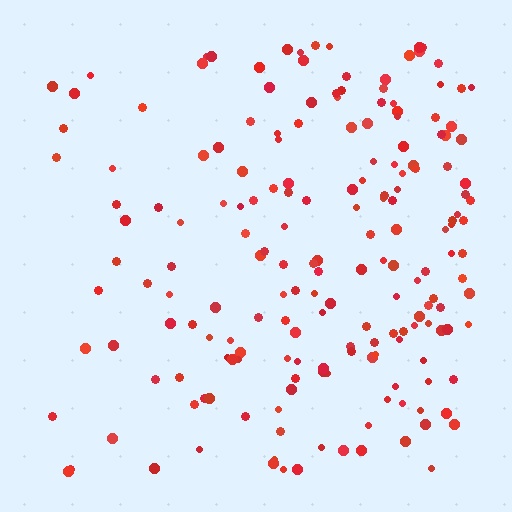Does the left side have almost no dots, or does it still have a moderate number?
Still a moderate number, just noticeably fewer than the right.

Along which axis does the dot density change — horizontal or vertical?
Horizontal.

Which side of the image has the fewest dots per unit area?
The left.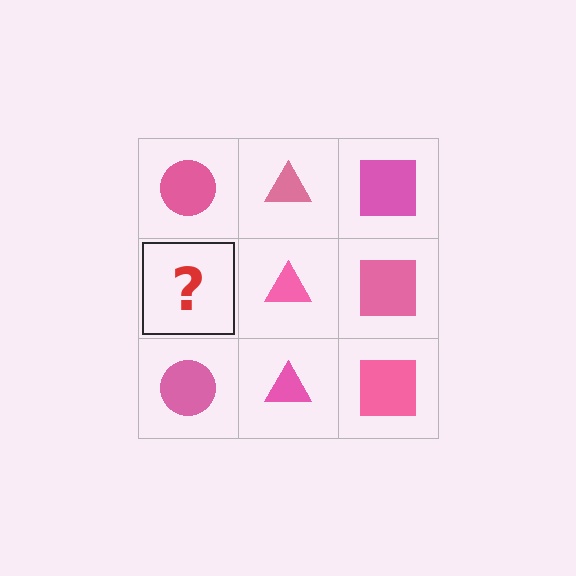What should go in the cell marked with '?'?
The missing cell should contain a pink circle.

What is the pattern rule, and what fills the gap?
The rule is that each column has a consistent shape. The gap should be filled with a pink circle.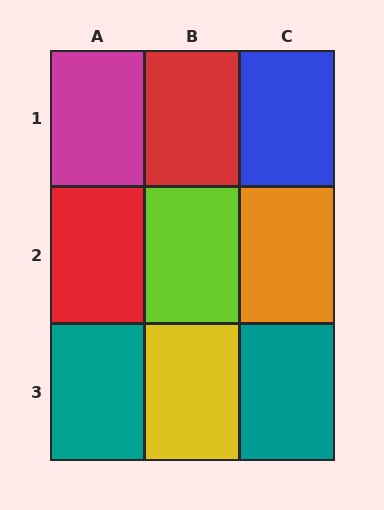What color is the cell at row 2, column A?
Red.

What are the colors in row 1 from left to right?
Magenta, red, blue.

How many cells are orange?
1 cell is orange.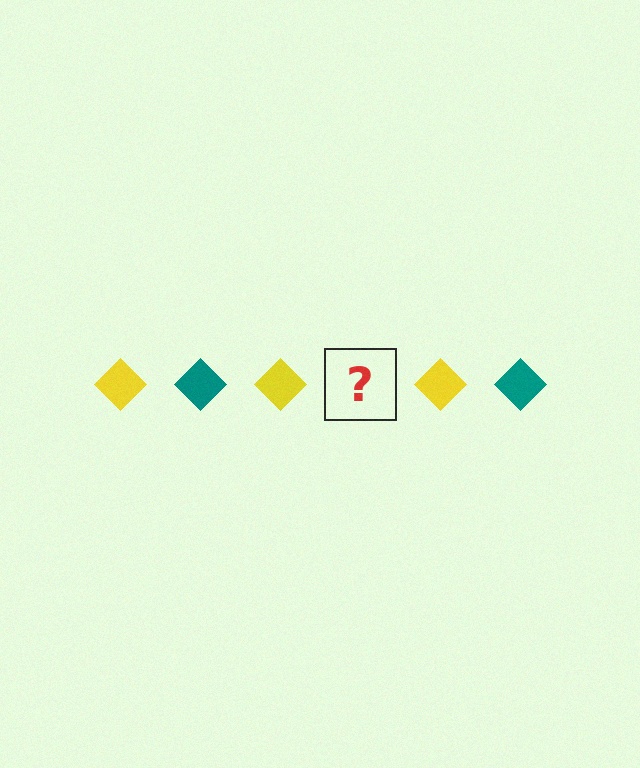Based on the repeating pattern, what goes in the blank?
The blank should be a teal diamond.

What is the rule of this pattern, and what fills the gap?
The rule is that the pattern cycles through yellow, teal diamonds. The gap should be filled with a teal diamond.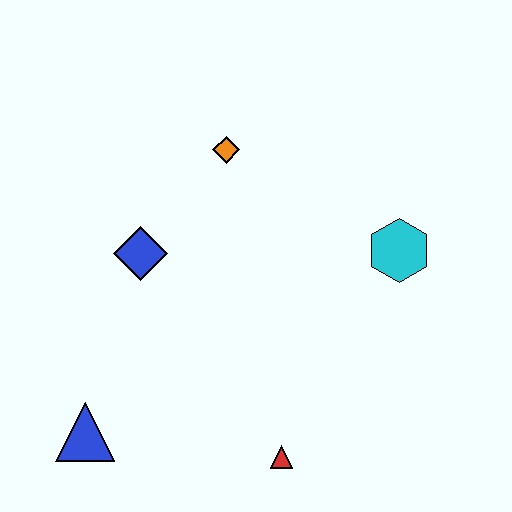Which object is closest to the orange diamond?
The blue diamond is closest to the orange diamond.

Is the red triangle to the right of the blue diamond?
Yes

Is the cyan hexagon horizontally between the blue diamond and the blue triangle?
No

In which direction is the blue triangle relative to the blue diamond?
The blue triangle is below the blue diamond.